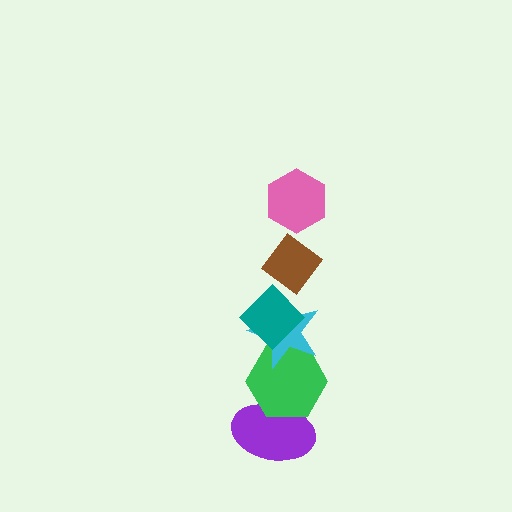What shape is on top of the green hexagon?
The cyan star is on top of the green hexagon.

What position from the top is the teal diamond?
The teal diamond is 3rd from the top.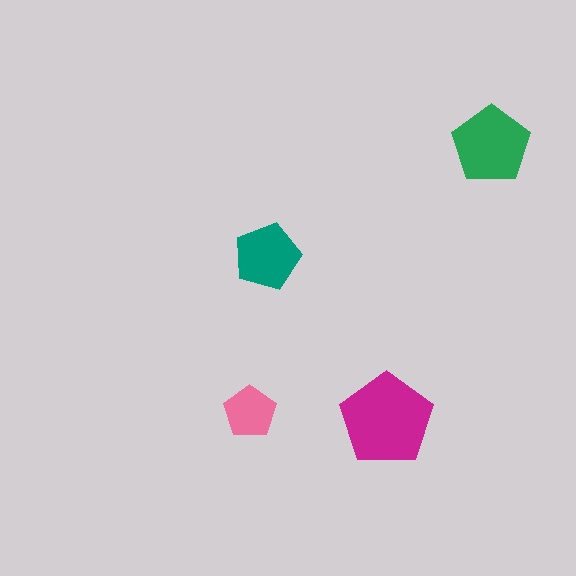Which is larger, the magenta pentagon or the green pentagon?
The magenta one.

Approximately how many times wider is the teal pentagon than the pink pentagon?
About 1.5 times wider.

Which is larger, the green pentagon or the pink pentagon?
The green one.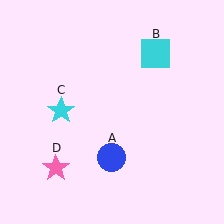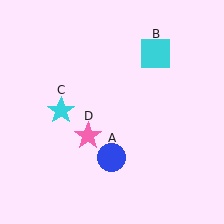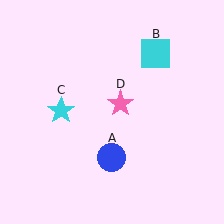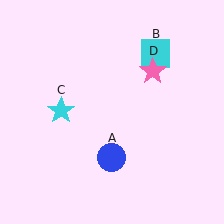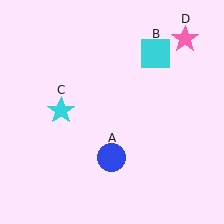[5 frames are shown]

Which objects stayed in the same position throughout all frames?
Blue circle (object A) and cyan square (object B) and cyan star (object C) remained stationary.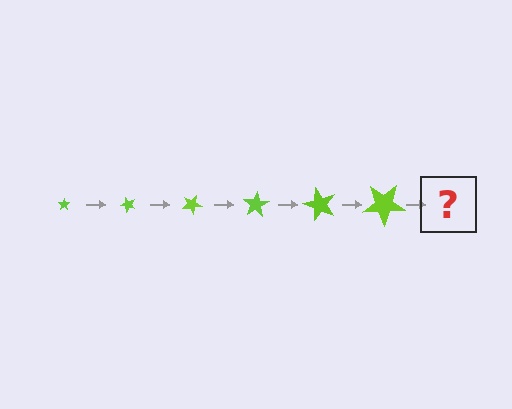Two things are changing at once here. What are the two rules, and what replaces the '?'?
The two rules are that the star grows larger each step and it rotates 50 degrees each step. The '?' should be a star, larger than the previous one and rotated 300 degrees from the start.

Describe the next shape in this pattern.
It should be a star, larger than the previous one and rotated 300 degrees from the start.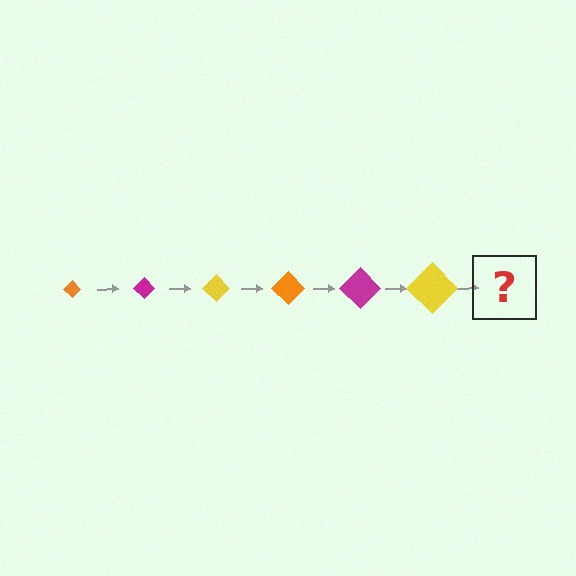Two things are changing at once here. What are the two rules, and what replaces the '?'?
The two rules are that the diamond grows larger each step and the color cycles through orange, magenta, and yellow. The '?' should be an orange diamond, larger than the previous one.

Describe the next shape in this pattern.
It should be an orange diamond, larger than the previous one.